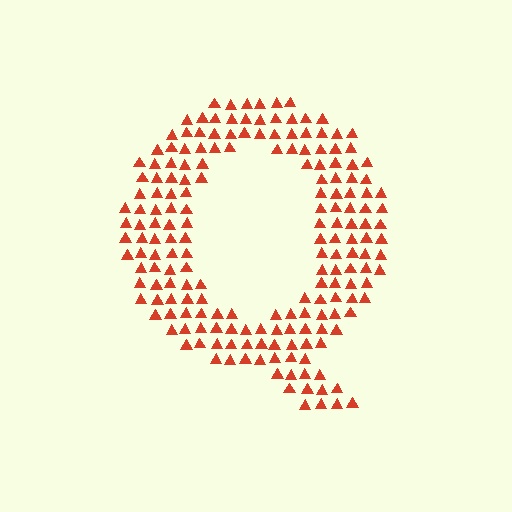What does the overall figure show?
The overall figure shows the letter Q.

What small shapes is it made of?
It is made of small triangles.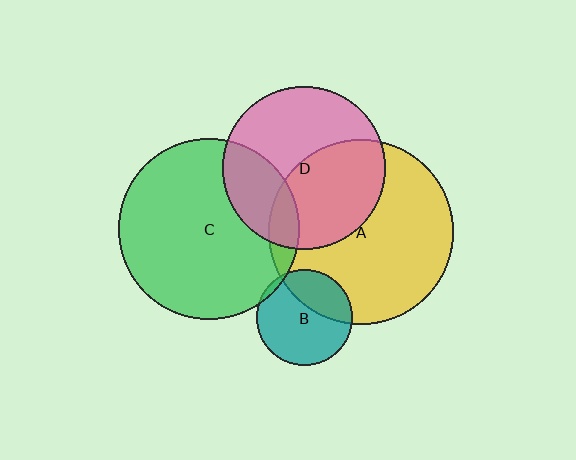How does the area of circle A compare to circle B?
Approximately 3.7 times.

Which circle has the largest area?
Circle A (yellow).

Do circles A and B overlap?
Yes.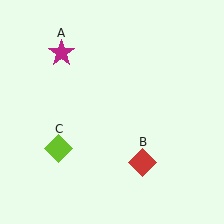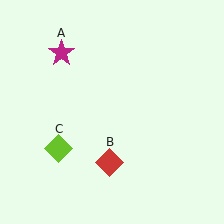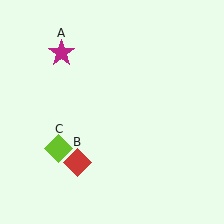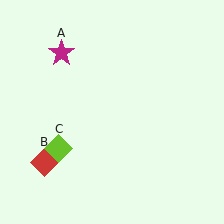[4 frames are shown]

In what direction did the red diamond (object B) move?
The red diamond (object B) moved left.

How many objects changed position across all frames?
1 object changed position: red diamond (object B).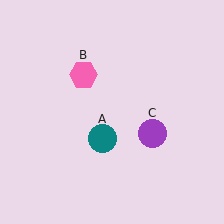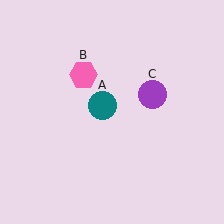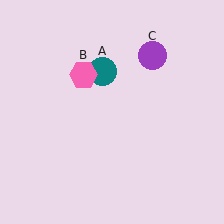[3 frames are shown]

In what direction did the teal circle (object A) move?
The teal circle (object A) moved up.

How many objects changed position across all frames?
2 objects changed position: teal circle (object A), purple circle (object C).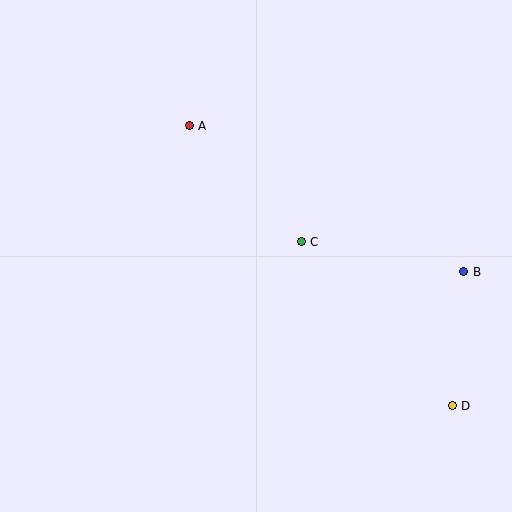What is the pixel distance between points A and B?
The distance between A and B is 311 pixels.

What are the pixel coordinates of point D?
Point D is at (452, 406).